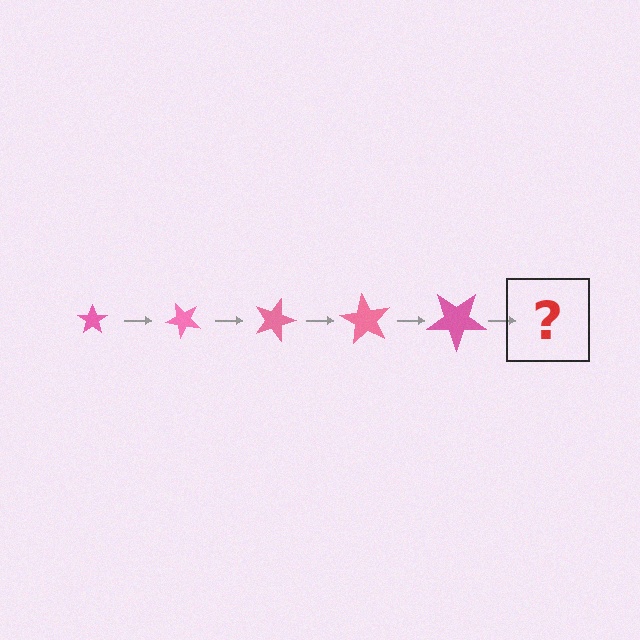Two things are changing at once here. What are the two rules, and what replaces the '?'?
The two rules are that the star grows larger each step and it rotates 45 degrees each step. The '?' should be a star, larger than the previous one and rotated 225 degrees from the start.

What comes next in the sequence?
The next element should be a star, larger than the previous one and rotated 225 degrees from the start.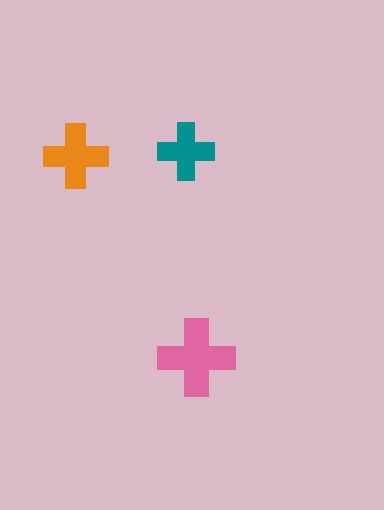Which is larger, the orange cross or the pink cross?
The pink one.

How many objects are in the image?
There are 3 objects in the image.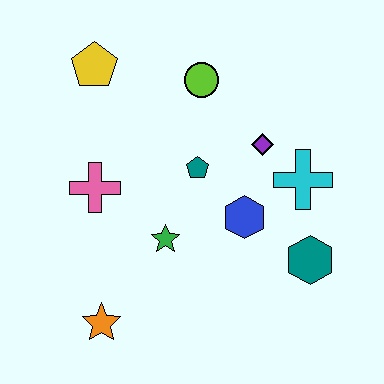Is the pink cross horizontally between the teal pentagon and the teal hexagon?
No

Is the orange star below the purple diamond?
Yes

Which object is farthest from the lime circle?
The orange star is farthest from the lime circle.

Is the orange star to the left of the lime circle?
Yes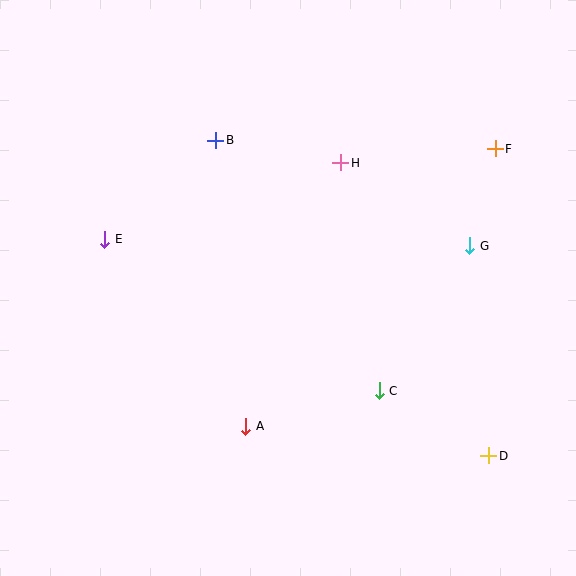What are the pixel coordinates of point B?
Point B is at (216, 141).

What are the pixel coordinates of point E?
Point E is at (105, 239).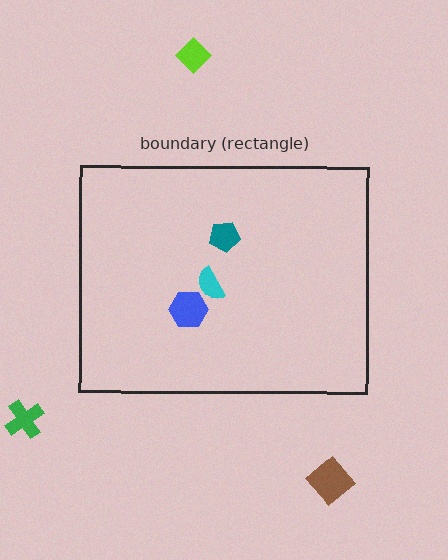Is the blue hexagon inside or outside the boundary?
Inside.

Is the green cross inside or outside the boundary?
Outside.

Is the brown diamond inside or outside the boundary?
Outside.